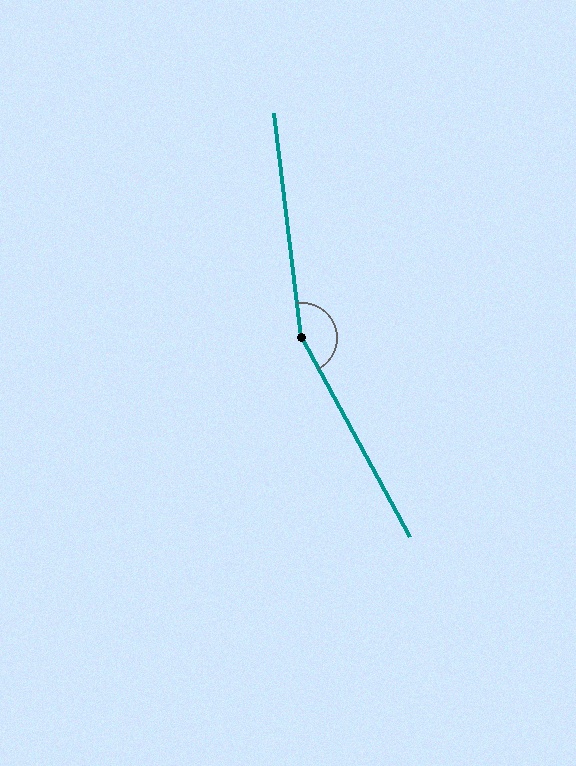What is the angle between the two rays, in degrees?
Approximately 159 degrees.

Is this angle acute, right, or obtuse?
It is obtuse.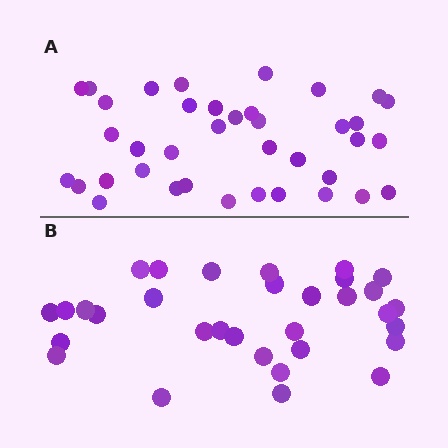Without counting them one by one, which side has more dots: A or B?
Region A (the top region) has more dots.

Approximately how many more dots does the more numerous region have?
Region A has about 6 more dots than region B.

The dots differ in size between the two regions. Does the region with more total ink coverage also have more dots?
No. Region B has more total ink coverage because its dots are larger, but region A actually contains more individual dots. Total area can be misleading — the number of items is what matters here.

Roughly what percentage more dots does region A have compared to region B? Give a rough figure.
About 20% more.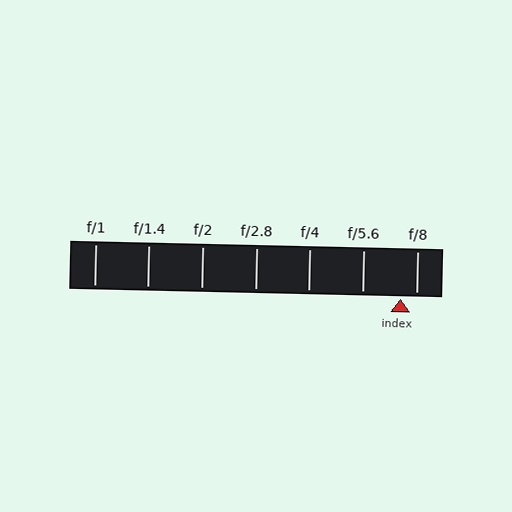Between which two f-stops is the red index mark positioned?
The index mark is between f/5.6 and f/8.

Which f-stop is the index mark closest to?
The index mark is closest to f/8.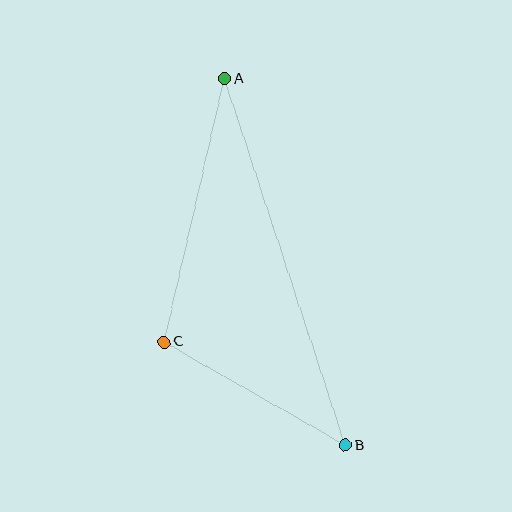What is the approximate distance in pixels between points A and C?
The distance between A and C is approximately 270 pixels.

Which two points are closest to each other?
Points B and C are closest to each other.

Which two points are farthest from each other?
Points A and B are farthest from each other.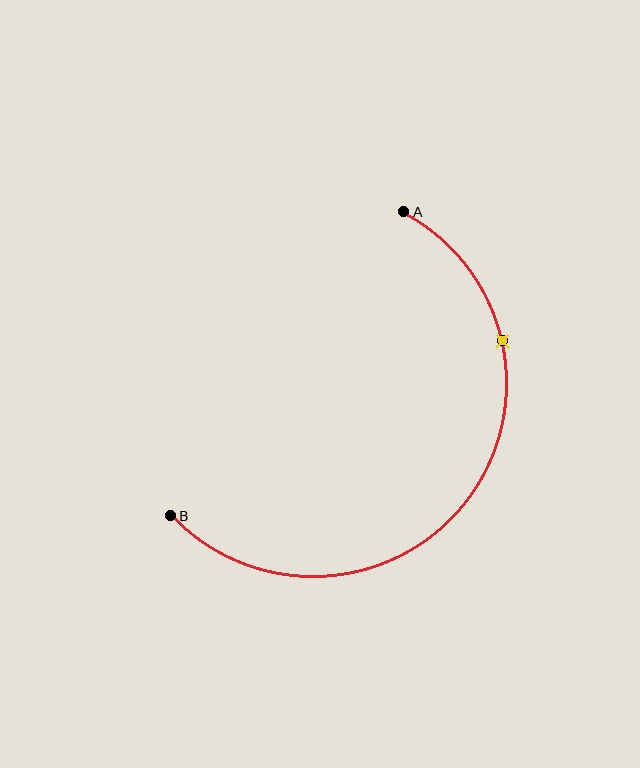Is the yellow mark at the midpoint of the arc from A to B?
No. The yellow mark lies on the arc but is closer to endpoint A. The arc midpoint would be at the point on the curve equidistant along the arc from both A and B.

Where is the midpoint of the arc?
The arc midpoint is the point on the curve farthest from the straight line joining A and B. It sits below and to the right of that line.